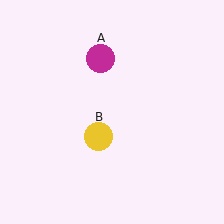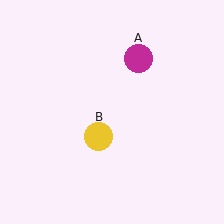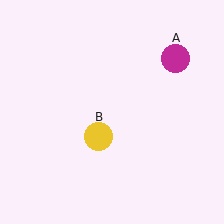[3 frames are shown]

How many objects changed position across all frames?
1 object changed position: magenta circle (object A).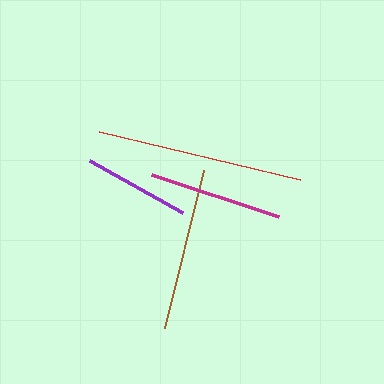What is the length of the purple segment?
The purple segment is approximately 106 pixels long.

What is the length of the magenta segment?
The magenta segment is approximately 134 pixels long.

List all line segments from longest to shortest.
From longest to shortest: red, brown, magenta, purple.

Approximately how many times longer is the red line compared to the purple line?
The red line is approximately 1.9 times the length of the purple line.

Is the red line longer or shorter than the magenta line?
The red line is longer than the magenta line.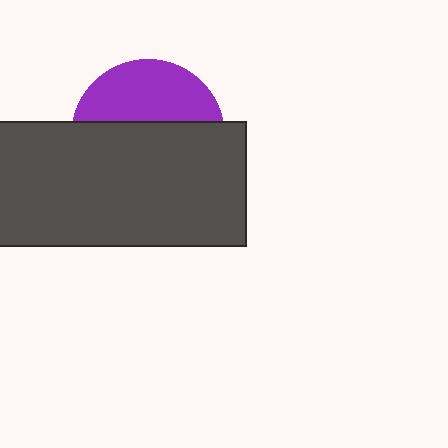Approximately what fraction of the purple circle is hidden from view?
Roughly 62% of the purple circle is hidden behind the dark gray rectangle.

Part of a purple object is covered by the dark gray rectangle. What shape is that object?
It is a circle.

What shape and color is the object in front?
The object in front is a dark gray rectangle.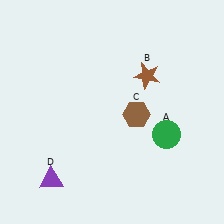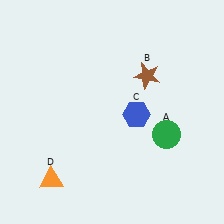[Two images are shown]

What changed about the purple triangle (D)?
In Image 1, D is purple. In Image 2, it changed to orange.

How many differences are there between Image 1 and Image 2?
There are 2 differences between the two images.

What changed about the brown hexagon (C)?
In Image 1, C is brown. In Image 2, it changed to blue.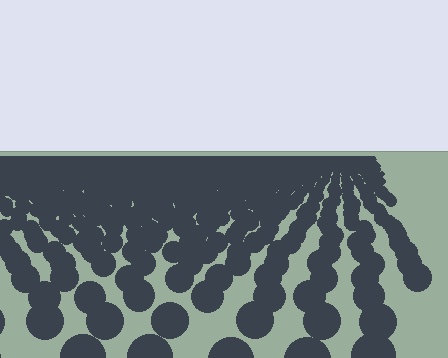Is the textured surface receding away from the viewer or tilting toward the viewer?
The surface is receding away from the viewer. Texture elements get smaller and denser toward the top.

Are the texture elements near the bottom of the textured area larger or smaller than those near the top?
Larger. Near the bottom, elements are closer to the viewer and appear at a bigger on-screen size.